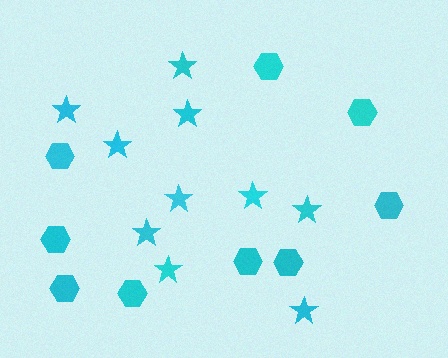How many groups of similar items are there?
There are 2 groups: one group of stars (10) and one group of hexagons (9).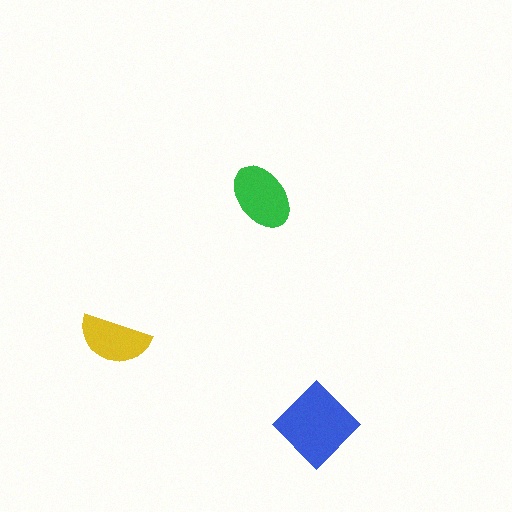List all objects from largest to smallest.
The blue diamond, the green ellipse, the yellow semicircle.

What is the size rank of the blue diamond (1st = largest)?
1st.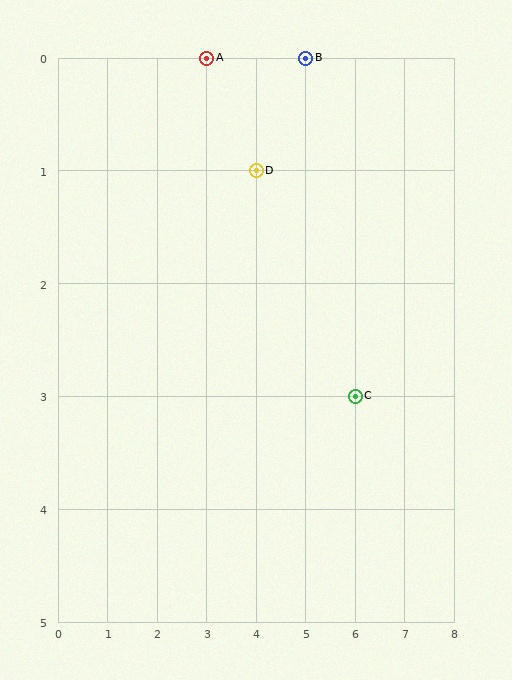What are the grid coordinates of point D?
Point D is at grid coordinates (4, 1).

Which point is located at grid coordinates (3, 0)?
Point A is at (3, 0).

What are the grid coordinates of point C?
Point C is at grid coordinates (6, 3).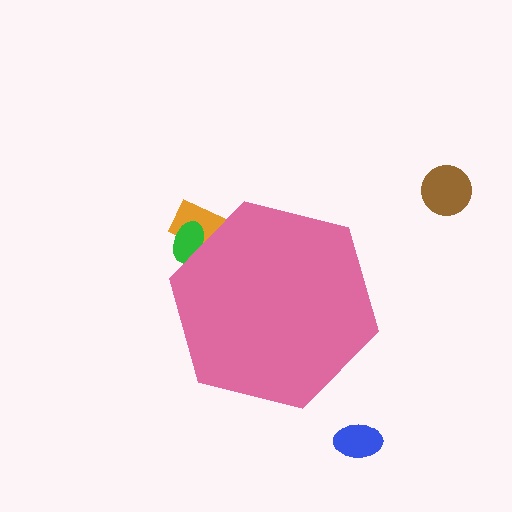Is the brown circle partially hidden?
No, the brown circle is fully visible.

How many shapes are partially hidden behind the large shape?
2 shapes are partially hidden.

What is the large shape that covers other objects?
A pink hexagon.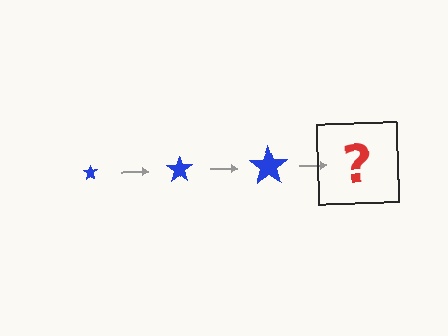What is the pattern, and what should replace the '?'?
The pattern is that the star gets progressively larger each step. The '?' should be a blue star, larger than the previous one.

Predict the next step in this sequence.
The next step is a blue star, larger than the previous one.